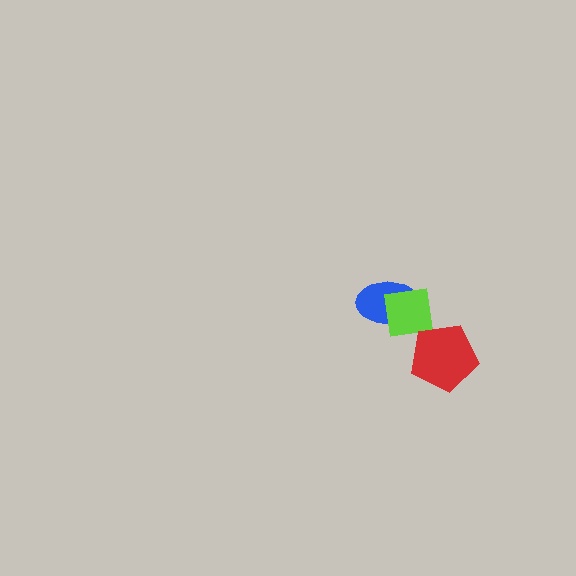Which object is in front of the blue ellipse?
The lime square is in front of the blue ellipse.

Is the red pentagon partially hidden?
No, no other shape covers it.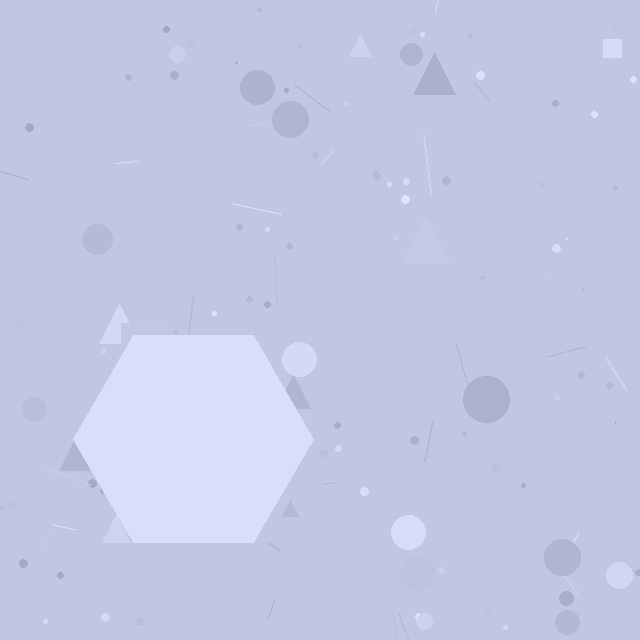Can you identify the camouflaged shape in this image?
The camouflaged shape is a hexagon.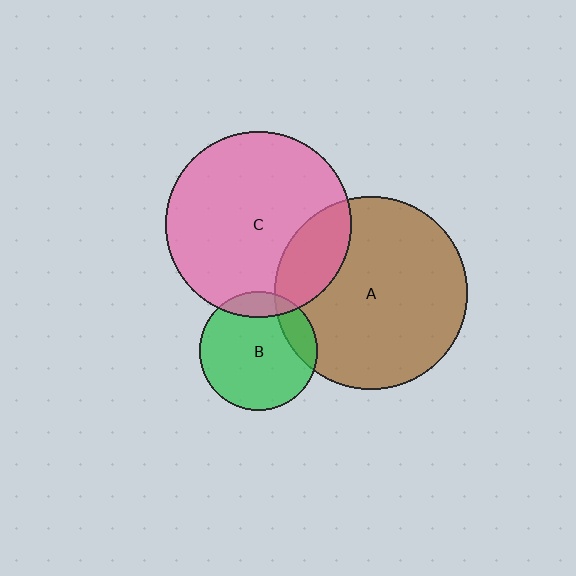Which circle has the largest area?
Circle A (brown).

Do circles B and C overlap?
Yes.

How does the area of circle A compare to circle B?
Approximately 2.7 times.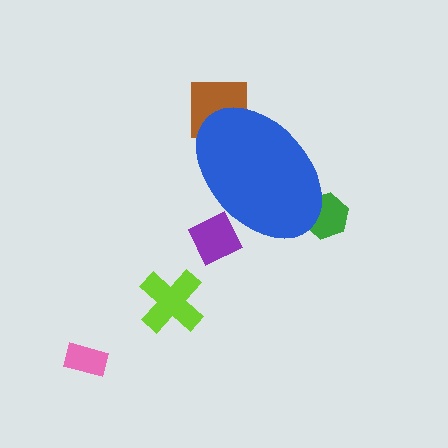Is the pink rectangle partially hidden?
No, the pink rectangle is fully visible.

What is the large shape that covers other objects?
A blue ellipse.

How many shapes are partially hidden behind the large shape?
3 shapes are partially hidden.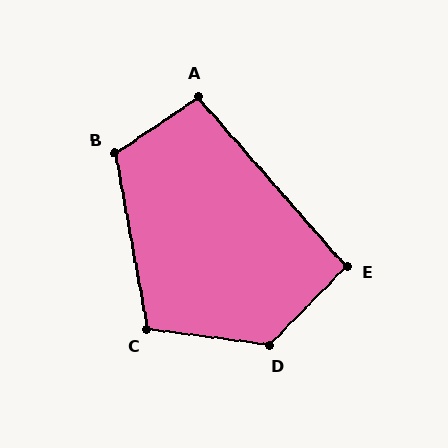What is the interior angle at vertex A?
Approximately 97 degrees (obtuse).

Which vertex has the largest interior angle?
D, at approximately 126 degrees.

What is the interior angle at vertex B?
Approximately 114 degrees (obtuse).